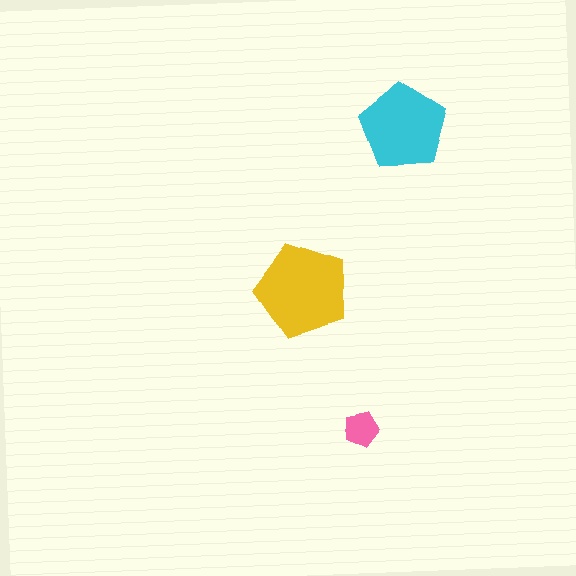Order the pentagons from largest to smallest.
the yellow one, the cyan one, the pink one.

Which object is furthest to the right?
The cyan pentagon is rightmost.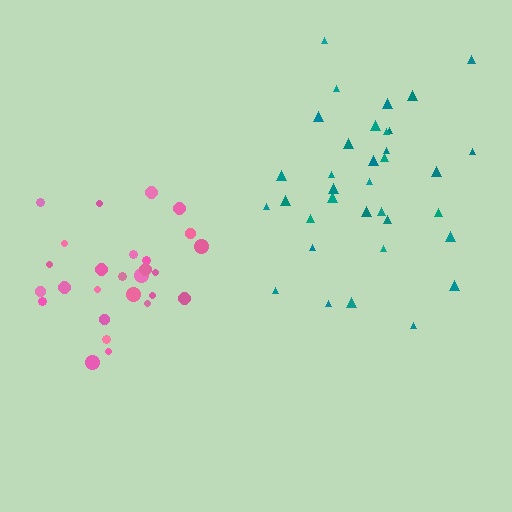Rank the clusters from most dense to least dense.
pink, teal.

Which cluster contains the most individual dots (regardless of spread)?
Teal (35).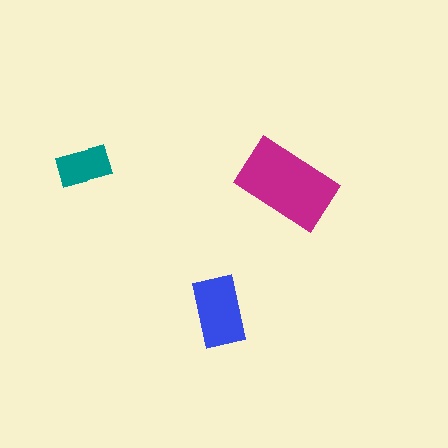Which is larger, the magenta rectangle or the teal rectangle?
The magenta one.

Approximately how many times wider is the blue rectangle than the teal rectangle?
About 1.5 times wider.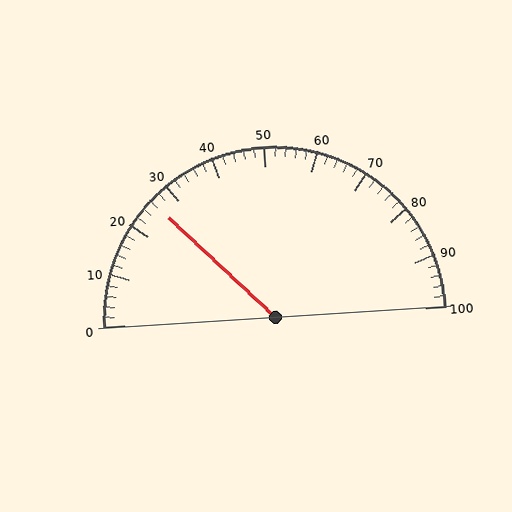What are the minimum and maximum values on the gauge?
The gauge ranges from 0 to 100.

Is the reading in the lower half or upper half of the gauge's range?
The reading is in the lower half of the range (0 to 100).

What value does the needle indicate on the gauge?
The needle indicates approximately 26.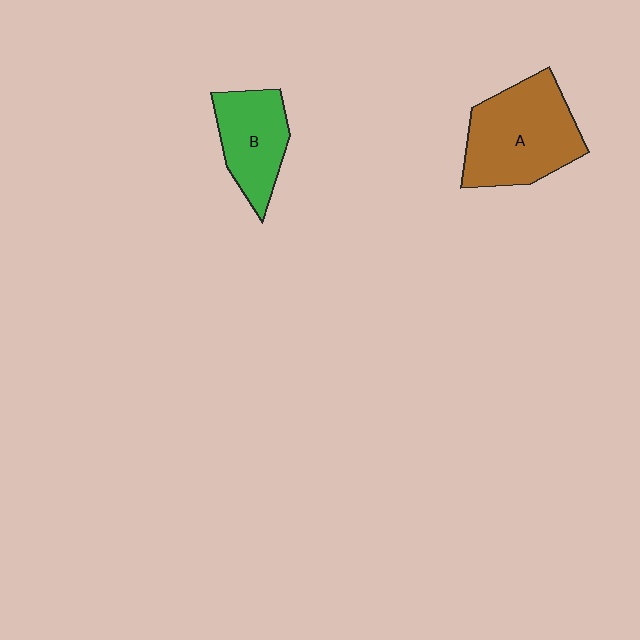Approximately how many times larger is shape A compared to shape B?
Approximately 1.5 times.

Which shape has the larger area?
Shape A (brown).